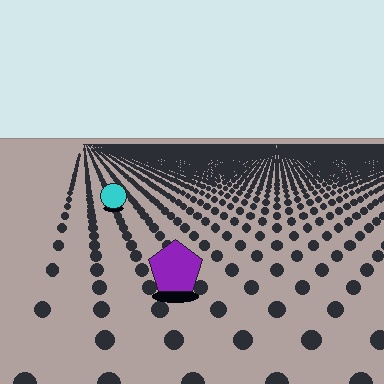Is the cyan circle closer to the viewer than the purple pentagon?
No. The purple pentagon is closer — you can tell from the texture gradient: the ground texture is coarser near it.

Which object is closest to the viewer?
The purple pentagon is closest. The texture marks near it are larger and more spread out.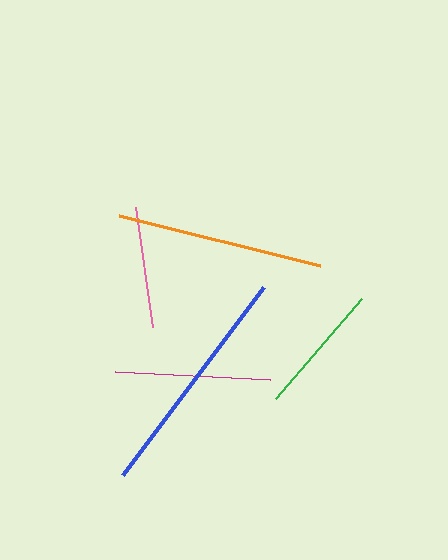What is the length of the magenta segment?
The magenta segment is approximately 155 pixels long.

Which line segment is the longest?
The blue line is the longest at approximately 235 pixels.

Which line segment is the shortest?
The pink line is the shortest at approximately 121 pixels.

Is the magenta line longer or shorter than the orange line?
The orange line is longer than the magenta line.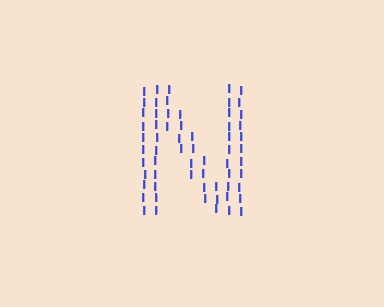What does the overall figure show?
The overall figure shows the letter N.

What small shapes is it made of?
It is made of small letter I's.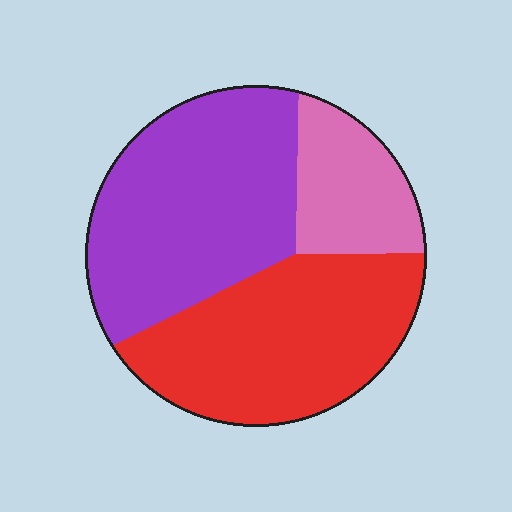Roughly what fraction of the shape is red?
Red covers about 40% of the shape.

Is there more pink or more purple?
Purple.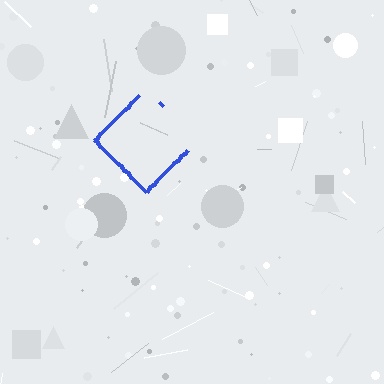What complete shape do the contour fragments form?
The contour fragments form a diamond.